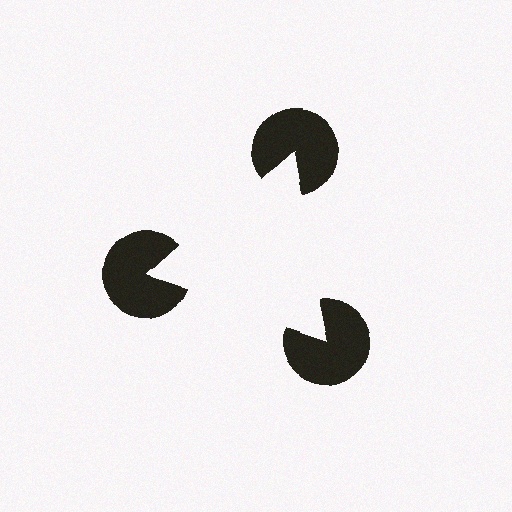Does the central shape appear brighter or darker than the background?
It typically appears slightly brighter than the background, even though no actual brightness change is drawn.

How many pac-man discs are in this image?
There are 3 — one at each vertex of the illusory triangle.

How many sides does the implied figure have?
3 sides.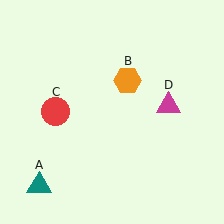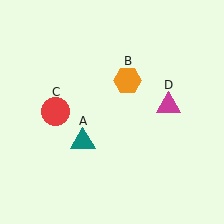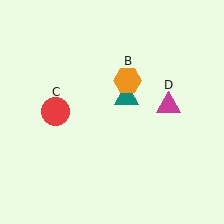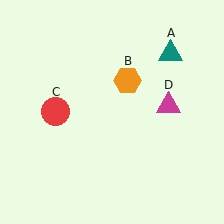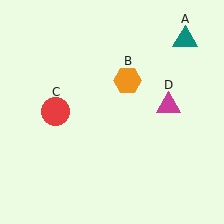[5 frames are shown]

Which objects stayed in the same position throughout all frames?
Orange hexagon (object B) and red circle (object C) and magenta triangle (object D) remained stationary.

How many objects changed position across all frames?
1 object changed position: teal triangle (object A).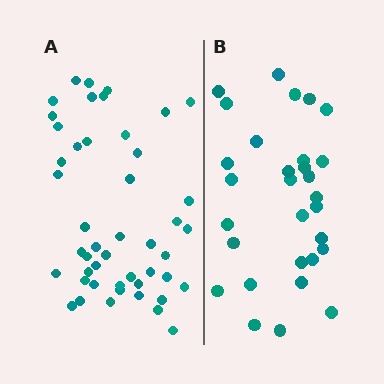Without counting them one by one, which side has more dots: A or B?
Region A (the left region) has more dots.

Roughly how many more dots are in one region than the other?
Region A has approximately 15 more dots than region B.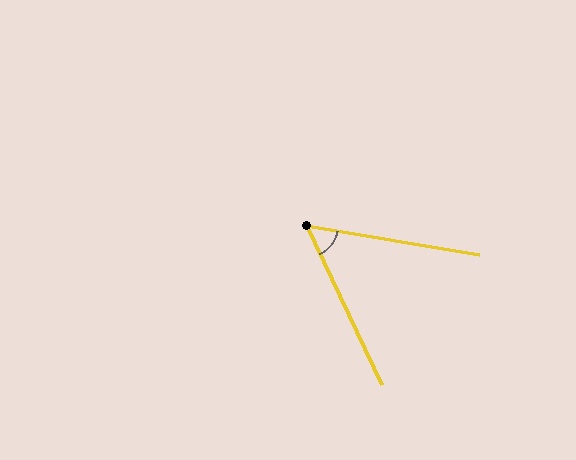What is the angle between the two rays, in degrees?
Approximately 55 degrees.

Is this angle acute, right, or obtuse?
It is acute.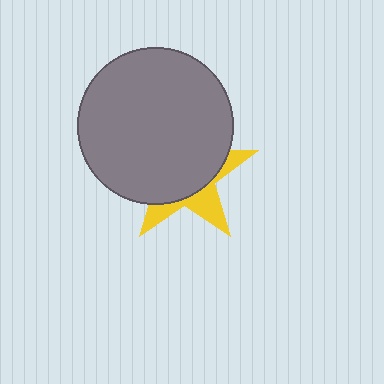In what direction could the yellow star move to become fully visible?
The yellow star could move toward the lower-right. That would shift it out from behind the gray circle entirely.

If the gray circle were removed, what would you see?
You would see the complete yellow star.